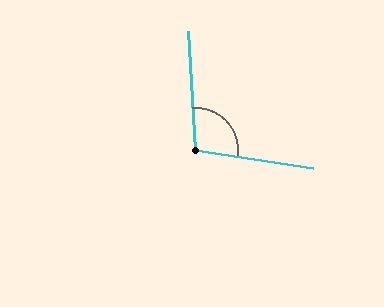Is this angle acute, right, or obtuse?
It is obtuse.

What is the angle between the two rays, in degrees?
Approximately 102 degrees.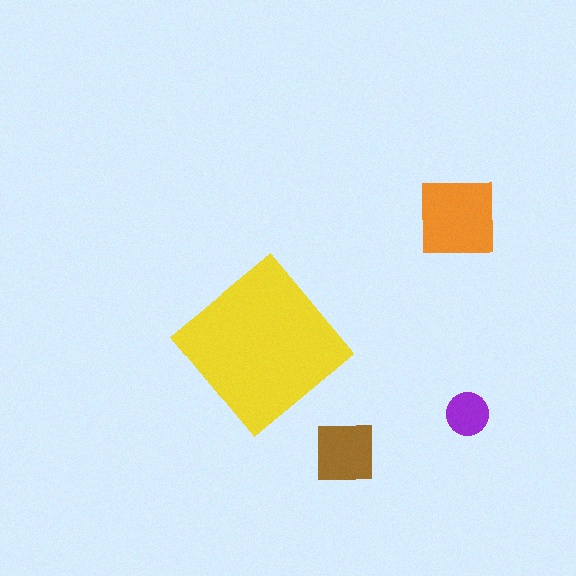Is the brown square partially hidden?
No, the brown square is fully visible.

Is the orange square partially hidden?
No, the orange square is fully visible.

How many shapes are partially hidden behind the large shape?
0 shapes are partially hidden.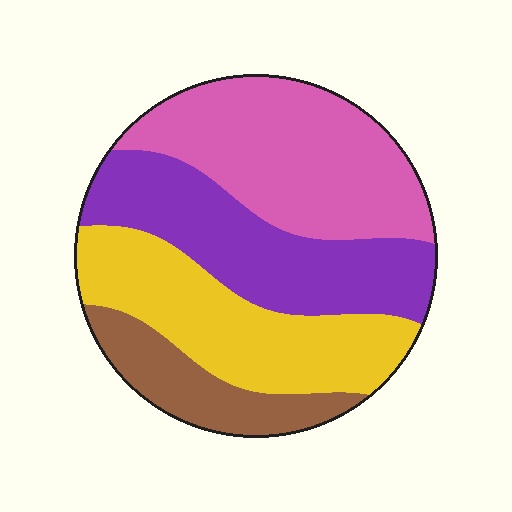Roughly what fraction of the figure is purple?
Purple covers roughly 25% of the figure.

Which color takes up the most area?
Pink, at roughly 30%.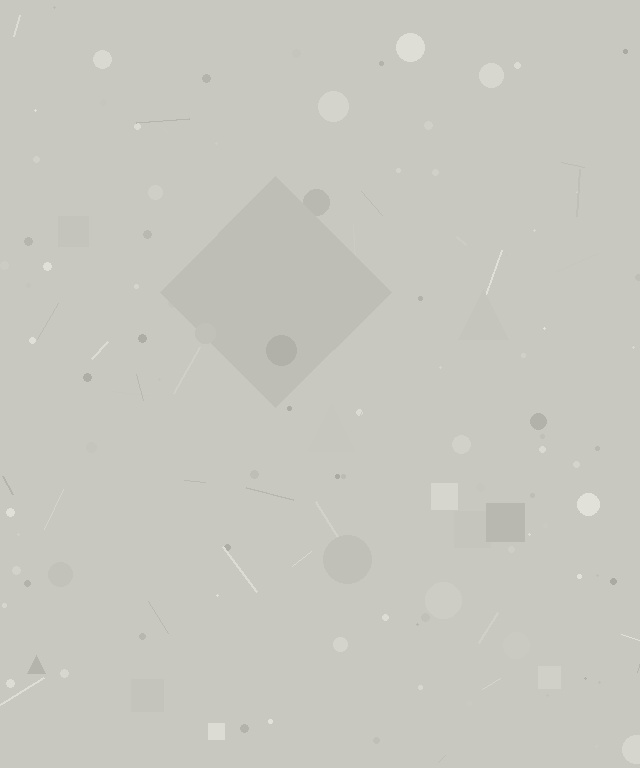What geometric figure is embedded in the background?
A diamond is embedded in the background.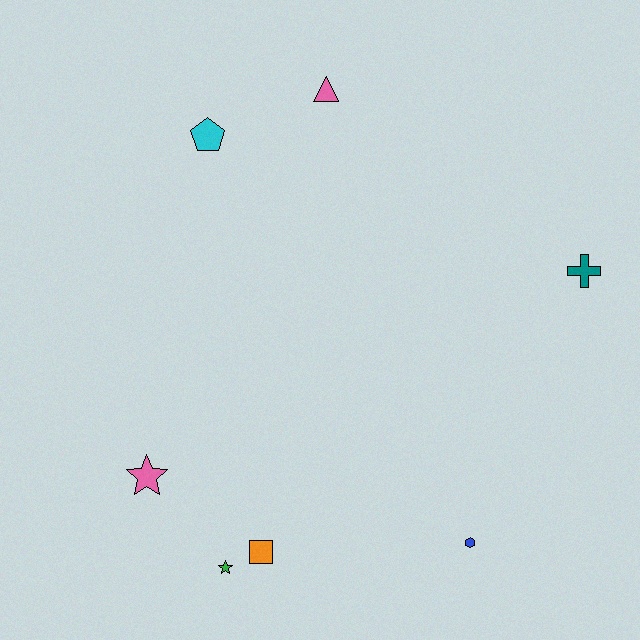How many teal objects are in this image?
There is 1 teal object.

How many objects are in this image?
There are 7 objects.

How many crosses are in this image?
There is 1 cross.